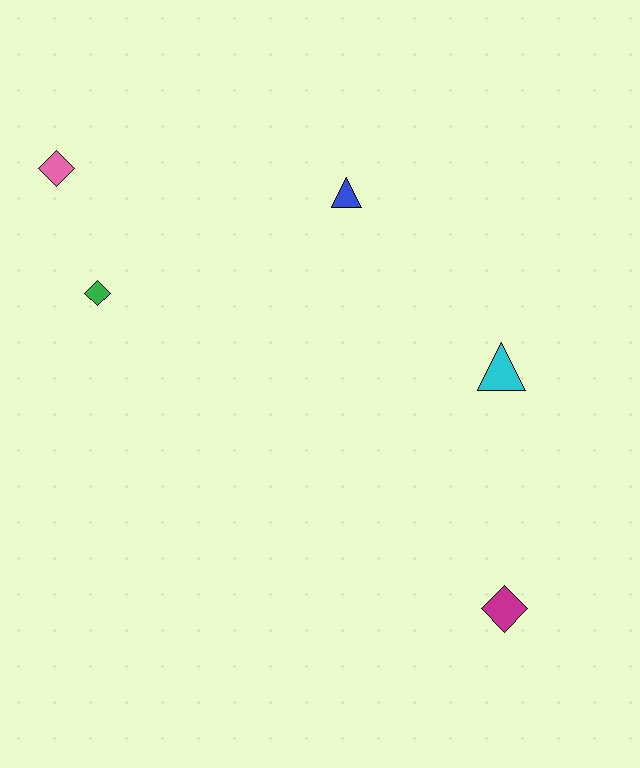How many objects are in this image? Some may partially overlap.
There are 5 objects.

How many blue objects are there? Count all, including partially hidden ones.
There is 1 blue object.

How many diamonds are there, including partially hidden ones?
There are 3 diamonds.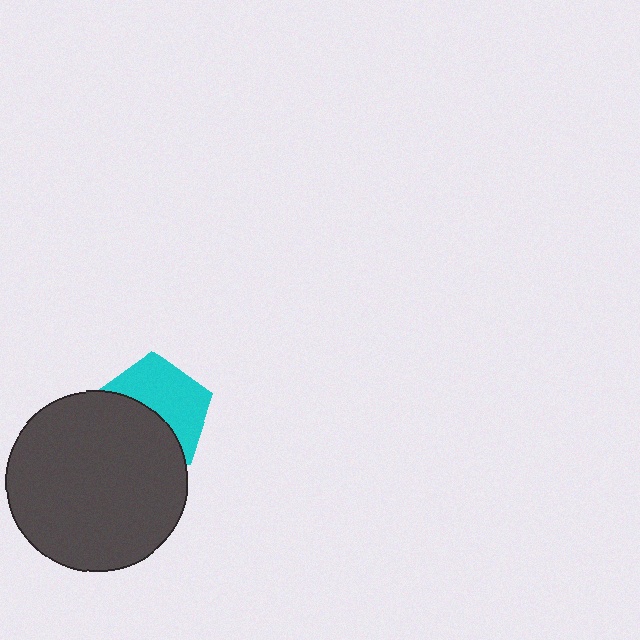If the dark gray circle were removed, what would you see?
You would see the complete cyan pentagon.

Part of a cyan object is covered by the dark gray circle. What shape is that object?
It is a pentagon.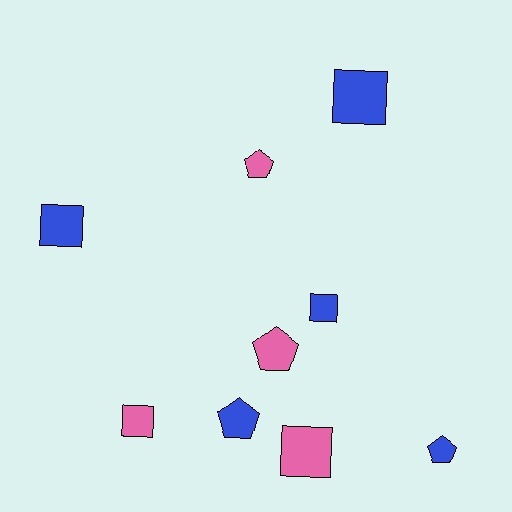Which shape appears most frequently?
Square, with 5 objects.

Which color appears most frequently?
Blue, with 5 objects.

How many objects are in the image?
There are 9 objects.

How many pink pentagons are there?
There are 2 pink pentagons.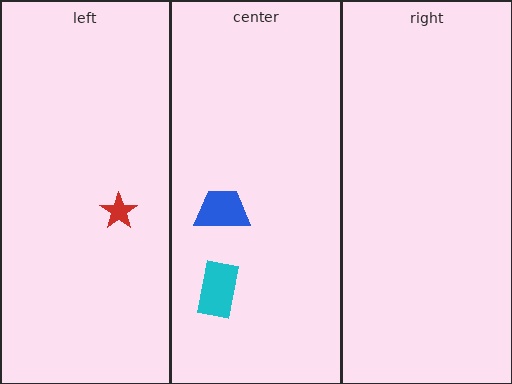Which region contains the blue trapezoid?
The center region.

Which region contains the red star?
The left region.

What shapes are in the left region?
The red star.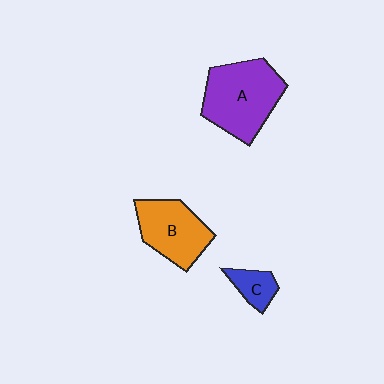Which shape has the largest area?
Shape A (purple).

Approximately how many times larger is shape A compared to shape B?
Approximately 1.3 times.